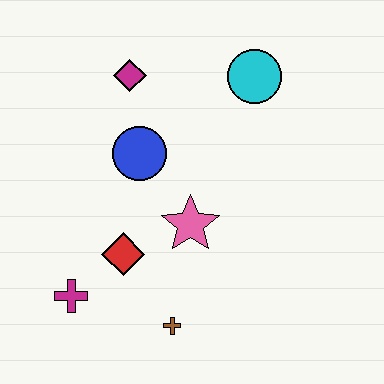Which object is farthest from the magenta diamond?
The brown cross is farthest from the magenta diamond.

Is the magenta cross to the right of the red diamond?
No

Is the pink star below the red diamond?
No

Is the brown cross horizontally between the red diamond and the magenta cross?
No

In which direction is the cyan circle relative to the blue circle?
The cyan circle is to the right of the blue circle.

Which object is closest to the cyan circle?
The magenta diamond is closest to the cyan circle.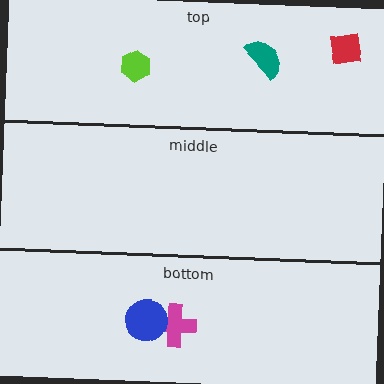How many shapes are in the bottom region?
2.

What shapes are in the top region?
The teal semicircle, the red square, the lime hexagon.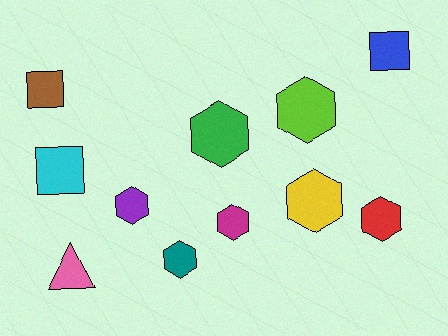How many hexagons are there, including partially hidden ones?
There are 7 hexagons.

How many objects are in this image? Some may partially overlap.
There are 11 objects.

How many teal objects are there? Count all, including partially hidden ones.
There is 1 teal object.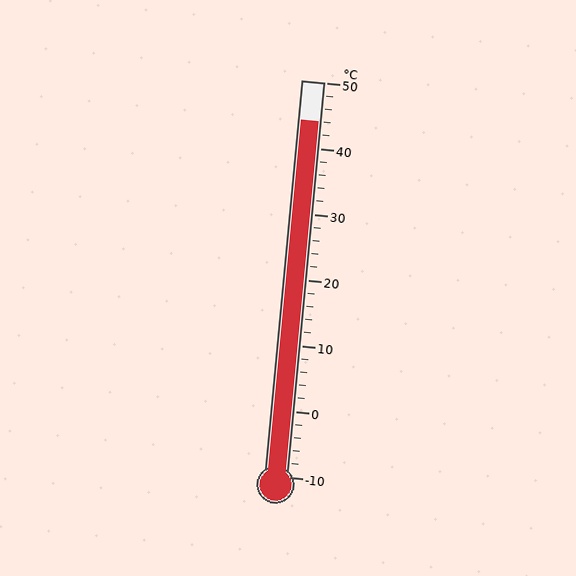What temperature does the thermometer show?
The thermometer shows approximately 44°C.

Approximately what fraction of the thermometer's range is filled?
The thermometer is filled to approximately 90% of its range.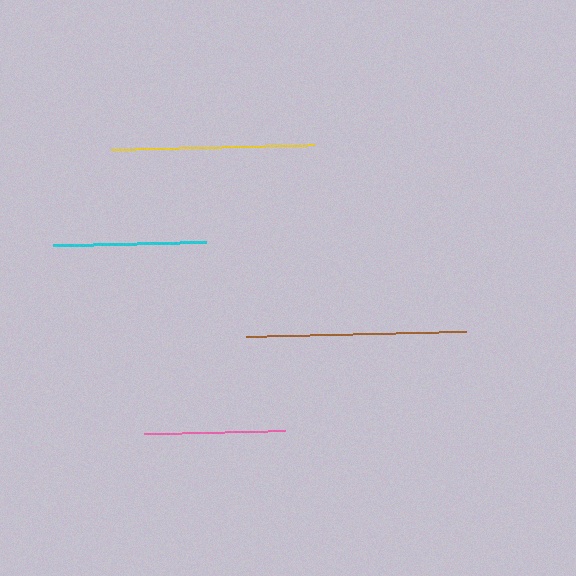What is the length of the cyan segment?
The cyan segment is approximately 153 pixels long.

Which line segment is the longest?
The brown line is the longest at approximately 220 pixels.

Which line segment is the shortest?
The pink line is the shortest at approximately 140 pixels.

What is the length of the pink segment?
The pink segment is approximately 140 pixels long.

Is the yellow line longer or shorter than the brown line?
The brown line is longer than the yellow line.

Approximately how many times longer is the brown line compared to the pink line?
The brown line is approximately 1.6 times the length of the pink line.